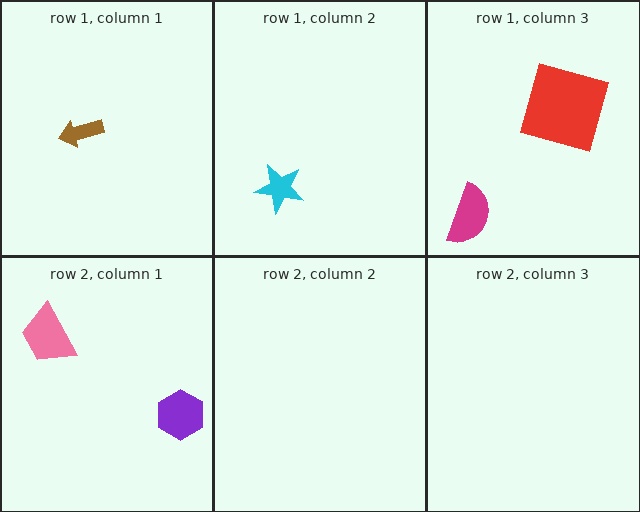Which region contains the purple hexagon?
The row 2, column 1 region.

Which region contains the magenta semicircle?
The row 1, column 3 region.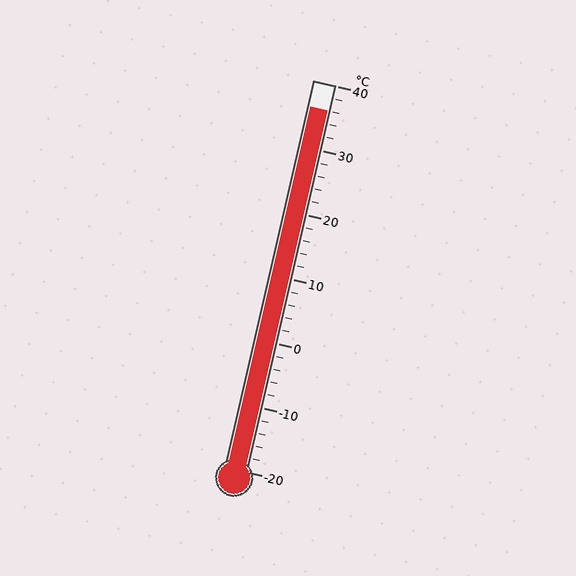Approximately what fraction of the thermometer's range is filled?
The thermometer is filled to approximately 95% of its range.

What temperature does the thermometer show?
The thermometer shows approximately 36°C.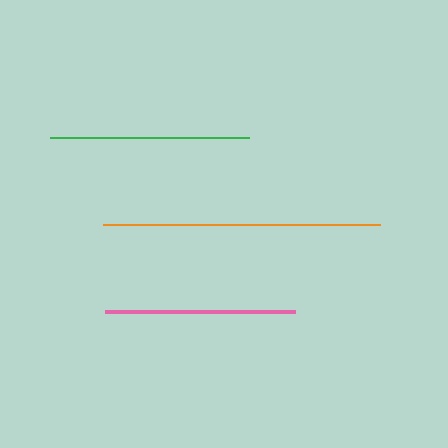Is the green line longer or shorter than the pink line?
The green line is longer than the pink line.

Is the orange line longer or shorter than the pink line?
The orange line is longer than the pink line.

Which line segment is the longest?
The orange line is the longest at approximately 277 pixels.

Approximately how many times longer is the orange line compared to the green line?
The orange line is approximately 1.4 times the length of the green line.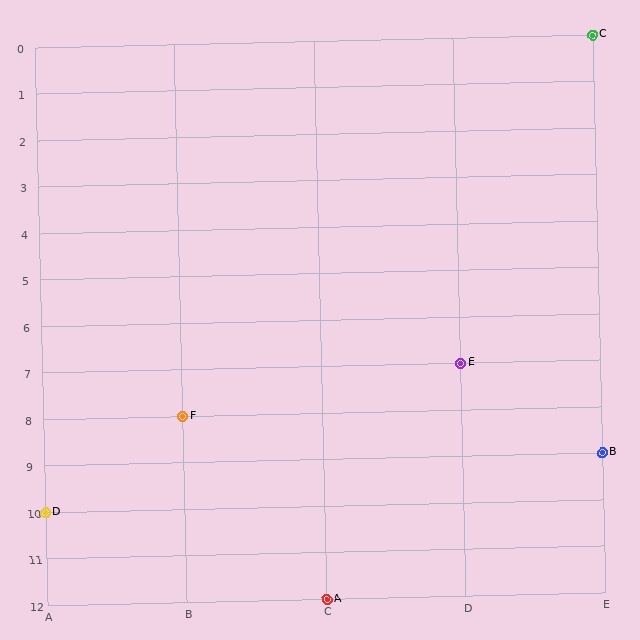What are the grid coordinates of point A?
Point A is at grid coordinates (C, 12).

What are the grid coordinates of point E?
Point E is at grid coordinates (D, 7).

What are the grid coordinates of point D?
Point D is at grid coordinates (A, 10).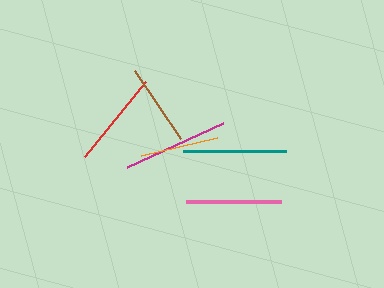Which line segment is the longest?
The magenta line is the longest at approximately 105 pixels.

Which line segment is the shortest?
The orange line is the shortest at approximately 78 pixels.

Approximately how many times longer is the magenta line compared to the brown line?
The magenta line is approximately 1.3 times the length of the brown line.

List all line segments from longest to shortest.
From longest to shortest: magenta, teal, red, pink, brown, orange.